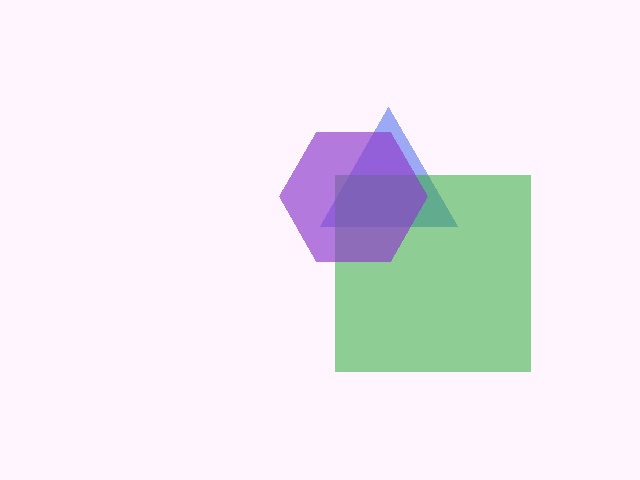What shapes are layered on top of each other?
The layered shapes are: a blue triangle, a green square, a purple hexagon.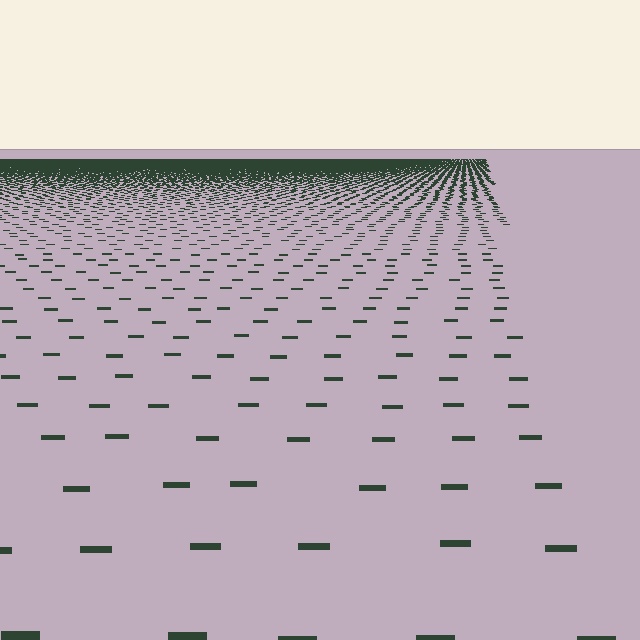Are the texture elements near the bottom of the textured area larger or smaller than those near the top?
Larger. Near the bottom, elements are closer to the viewer and appear at a bigger on-screen size.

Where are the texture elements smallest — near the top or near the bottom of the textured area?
Near the top.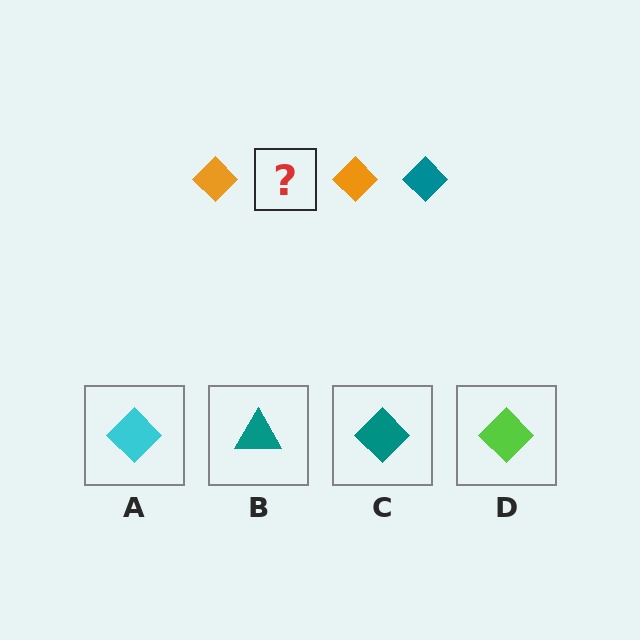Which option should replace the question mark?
Option C.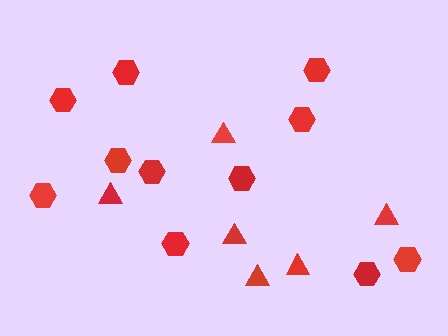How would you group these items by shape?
There are 2 groups: one group of hexagons (11) and one group of triangles (6).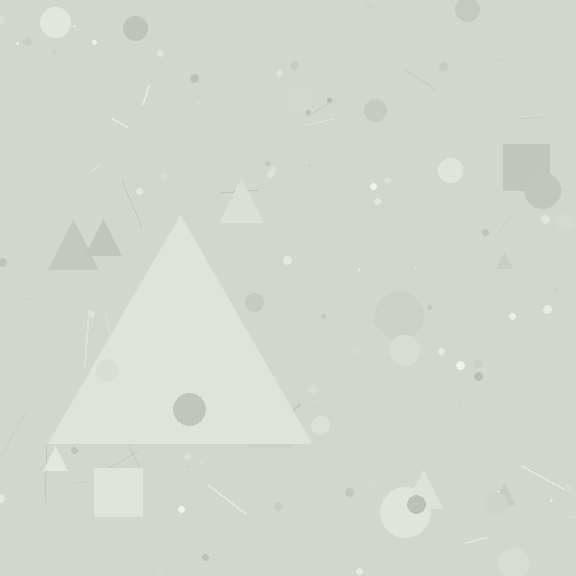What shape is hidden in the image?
A triangle is hidden in the image.